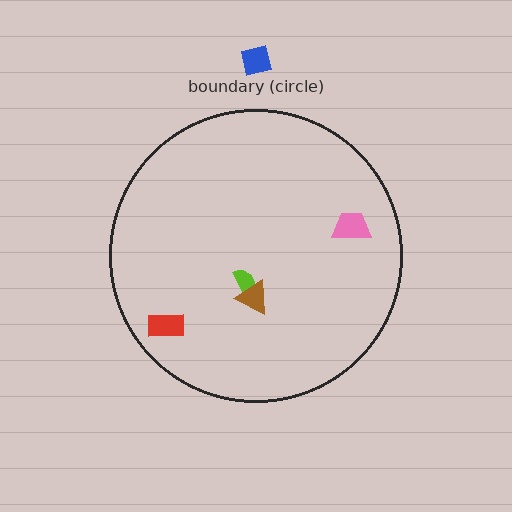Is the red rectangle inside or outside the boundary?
Inside.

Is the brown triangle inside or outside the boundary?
Inside.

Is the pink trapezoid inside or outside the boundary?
Inside.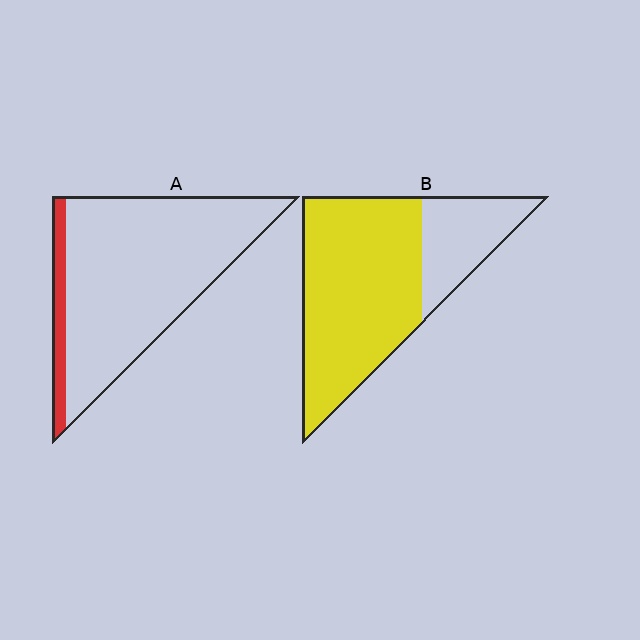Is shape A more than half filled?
No.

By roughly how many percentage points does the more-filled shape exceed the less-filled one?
By roughly 65 percentage points (B over A).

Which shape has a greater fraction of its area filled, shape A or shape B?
Shape B.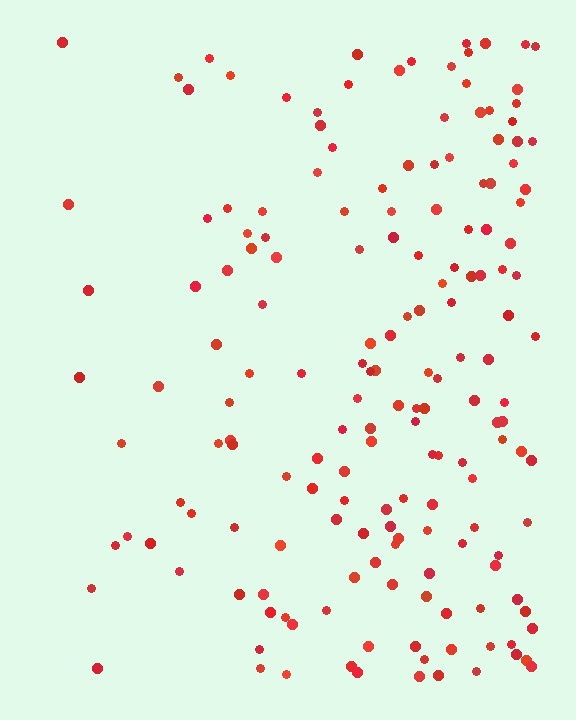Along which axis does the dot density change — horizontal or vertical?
Horizontal.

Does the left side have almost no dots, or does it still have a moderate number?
Still a moderate number, just noticeably fewer than the right.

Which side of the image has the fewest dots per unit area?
The left.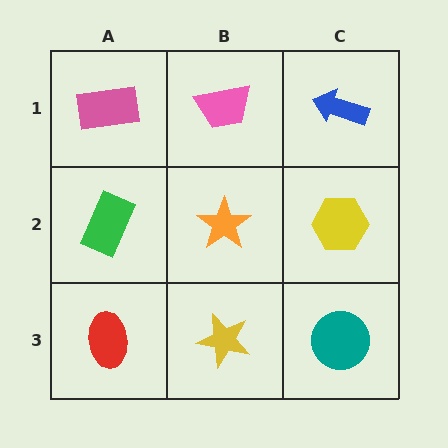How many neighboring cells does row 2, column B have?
4.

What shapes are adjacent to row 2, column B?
A pink trapezoid (row 1, column B), a yellow star (row 3, column B), a green rectangle (row 2, column A), a yellow hexagon (row 2, column C).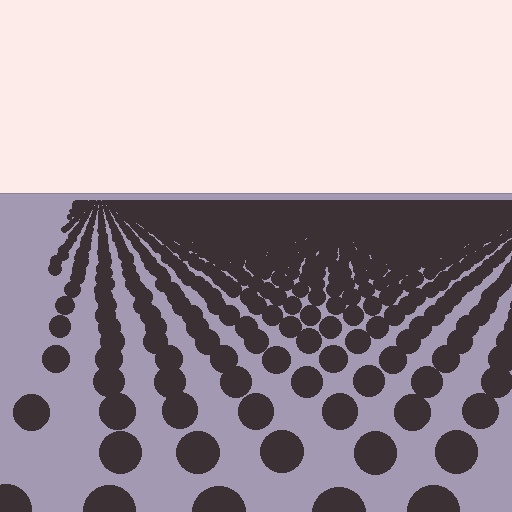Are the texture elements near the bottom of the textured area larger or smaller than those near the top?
Larger. Near the bottom, elements are closer to the viewer and appear at a bigger on-screen size.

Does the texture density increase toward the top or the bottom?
Density increases toward the top.